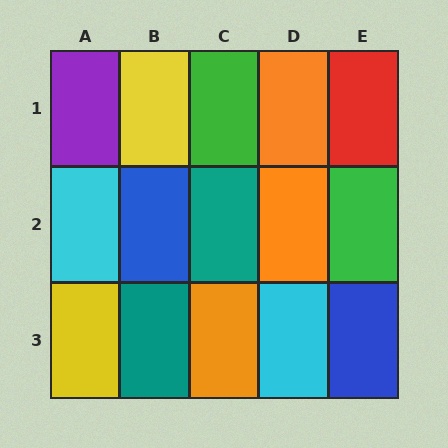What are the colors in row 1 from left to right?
Purple, yellow, green, orange, red.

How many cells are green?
2 cells are green.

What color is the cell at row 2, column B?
Blue.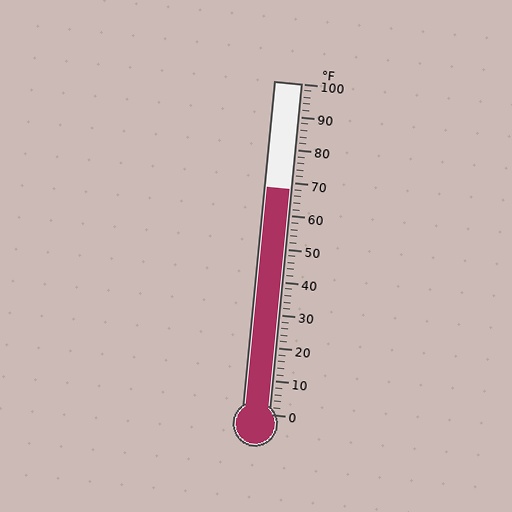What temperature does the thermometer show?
The thermometer shows approximately 68°F.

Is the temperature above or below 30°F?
The temperature is above 30°F.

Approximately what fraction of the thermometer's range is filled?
The thermometer is filled to approximately 70% of its range.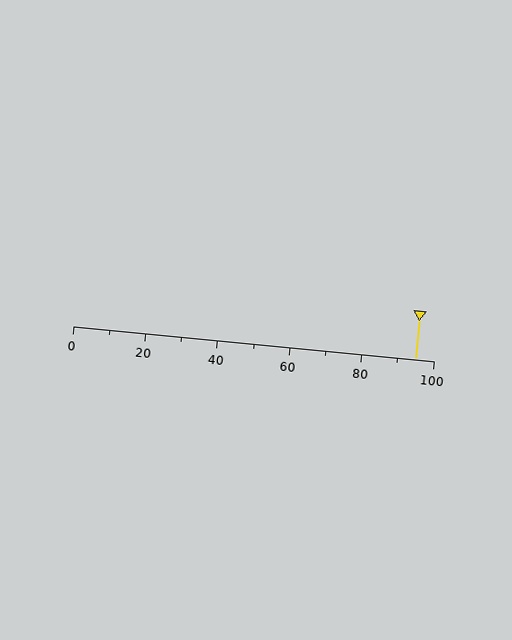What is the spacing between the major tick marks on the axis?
The major ticks are spaced 20 apart.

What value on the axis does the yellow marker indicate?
The marker indicates approximately 95.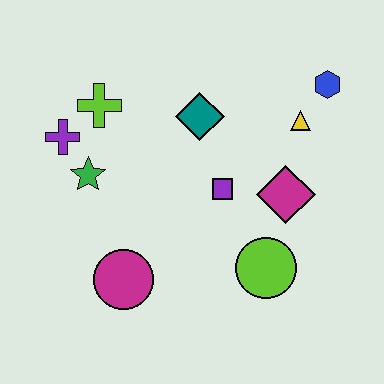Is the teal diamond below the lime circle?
No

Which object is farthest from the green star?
The blue hexagon is farthest from the green star.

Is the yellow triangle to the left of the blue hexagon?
Yes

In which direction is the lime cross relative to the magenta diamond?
The lime cross is to the left of the magenta diamond.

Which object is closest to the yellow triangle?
The blue hexagon is closest to the yellow triangle.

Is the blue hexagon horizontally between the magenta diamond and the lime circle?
No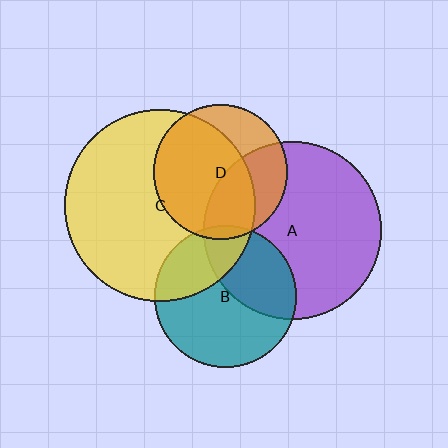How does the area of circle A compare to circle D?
Approximately 1.8 times.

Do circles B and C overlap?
Yes.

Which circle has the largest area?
Circle C (yellow).